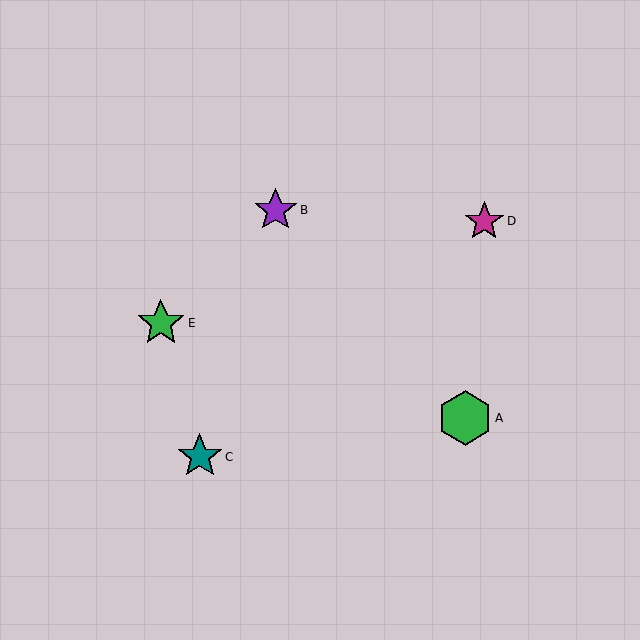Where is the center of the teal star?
The center of the teal star is at (200, 457).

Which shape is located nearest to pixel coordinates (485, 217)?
The magenta star (labeled D) at (484, 221) is nearest to that location.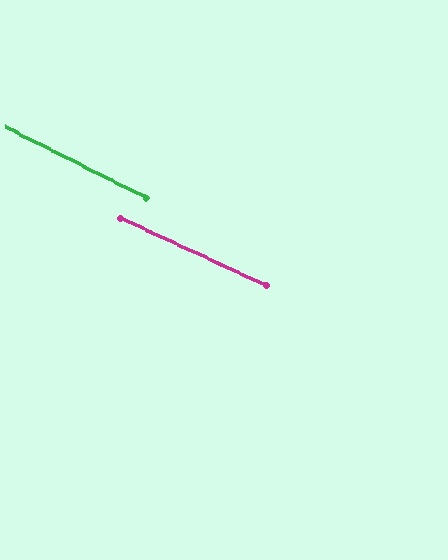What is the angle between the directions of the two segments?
Approximately 2 degrees.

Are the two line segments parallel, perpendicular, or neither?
Parallel — their directions differ by only 1.6°.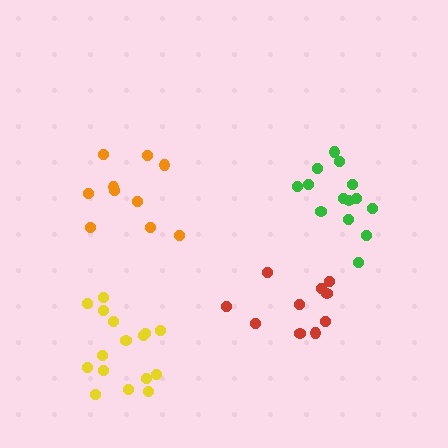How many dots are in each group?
Group 1: 10 dots, Group 2: 14 dots, Group 3: 16 dots, Group 4: 10 dots (50 total).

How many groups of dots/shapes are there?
There are 4 groups.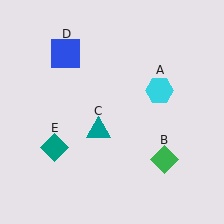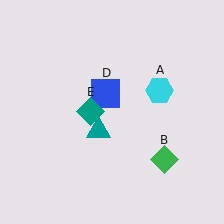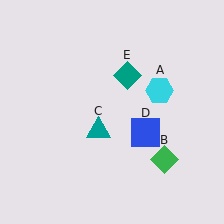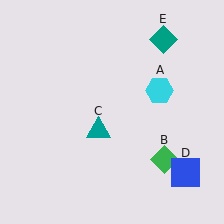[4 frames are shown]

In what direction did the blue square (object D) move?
The blue square (object D) moved down and to the right.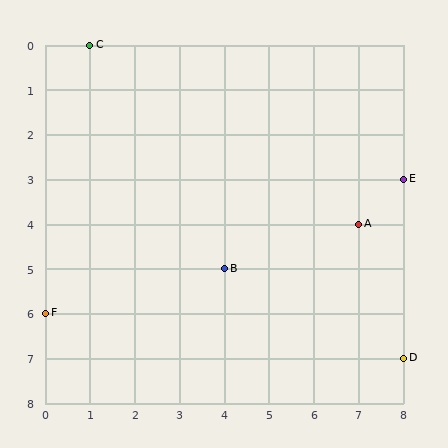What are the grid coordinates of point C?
Point C is at grid coordinates (1, 0).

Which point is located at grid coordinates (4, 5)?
Point B is at (4, 5).